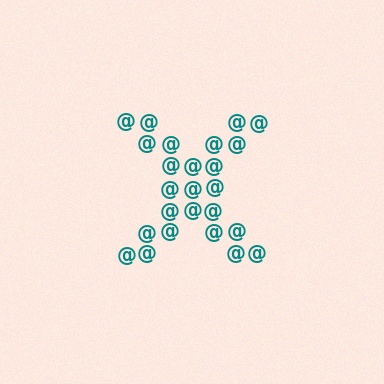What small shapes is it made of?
It is made of small at signs.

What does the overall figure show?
The overall figure shows the letter X.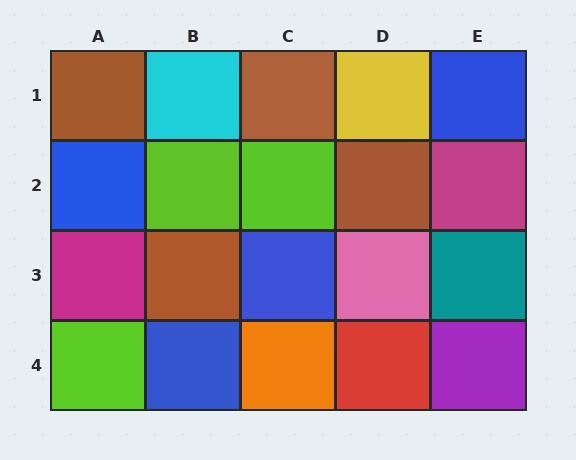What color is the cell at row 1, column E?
Blue.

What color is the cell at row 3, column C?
Blue.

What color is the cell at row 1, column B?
Cyan.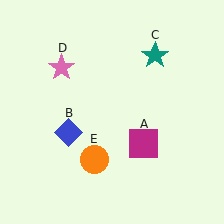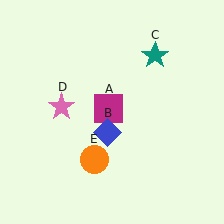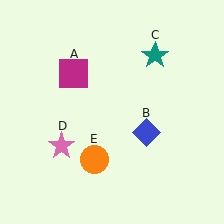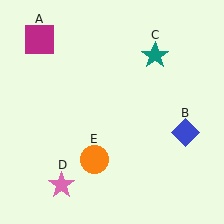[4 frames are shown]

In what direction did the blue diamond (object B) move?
The blue diamond (object B) moved right.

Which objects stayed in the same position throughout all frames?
Teal star (object C) and orange circle (object E) remained stationary.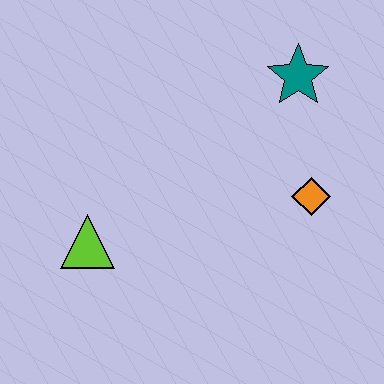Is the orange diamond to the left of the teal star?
No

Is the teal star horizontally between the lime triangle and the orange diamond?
Yes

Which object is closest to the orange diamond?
The teal star is closest to the orange diamond.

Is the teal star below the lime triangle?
No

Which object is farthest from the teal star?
The lime triangle is farthest from the teal star.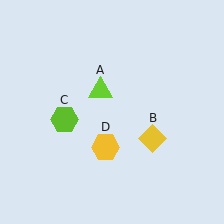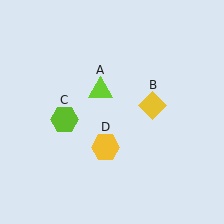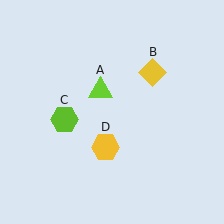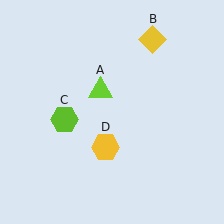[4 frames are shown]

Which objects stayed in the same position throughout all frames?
Lime triangle (object A) and lime hexagon (object C) and yellow hexagon (object D) remained stationary.